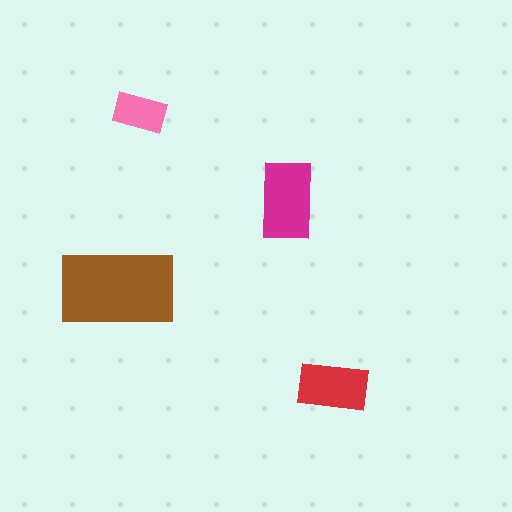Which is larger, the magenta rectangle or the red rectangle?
The magenta one.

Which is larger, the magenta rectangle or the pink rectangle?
The magenta one.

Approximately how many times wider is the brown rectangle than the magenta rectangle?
About 1.5 times wider.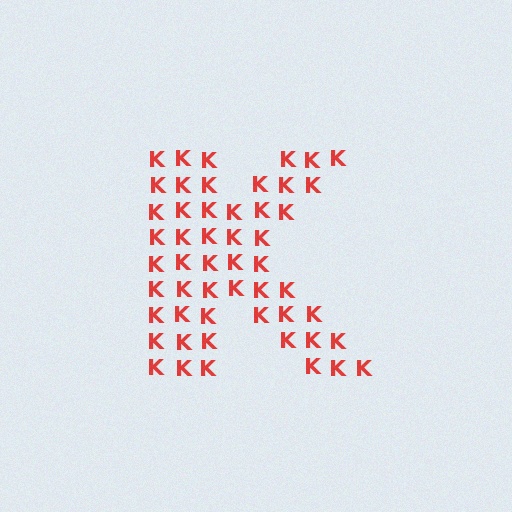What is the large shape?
The large shape is the letter K.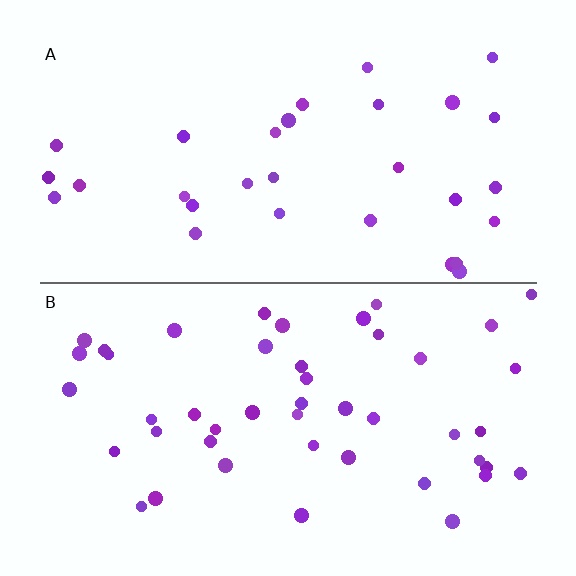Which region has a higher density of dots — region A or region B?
B (the bottom).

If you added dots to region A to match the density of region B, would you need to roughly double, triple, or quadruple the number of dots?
Approximately double.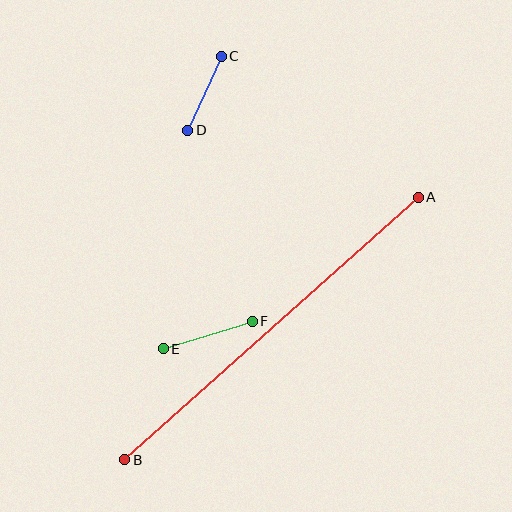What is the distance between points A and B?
The distance is approximately 394 pixels.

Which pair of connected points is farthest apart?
Points A and B are farthest apart.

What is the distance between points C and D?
The distance is approximately 81 pixels.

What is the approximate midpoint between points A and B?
The midpoint is at approximately (272, 328) pixels.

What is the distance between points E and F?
The distance is approximately 94 pixels.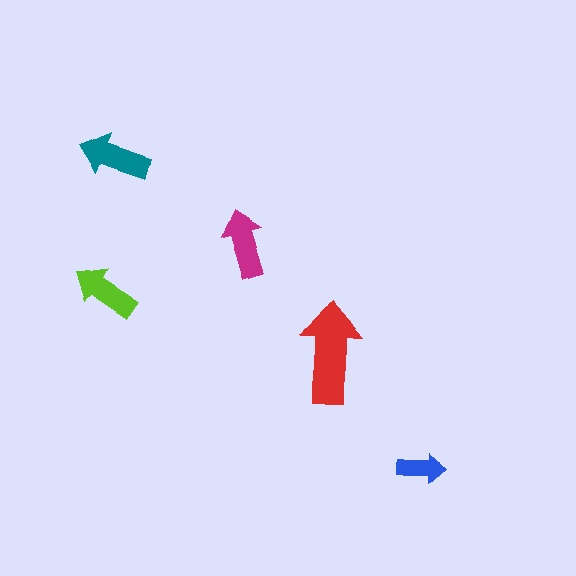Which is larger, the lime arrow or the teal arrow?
The teal one.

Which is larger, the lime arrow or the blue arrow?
The lime one.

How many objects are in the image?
There are 5 objects in the image.